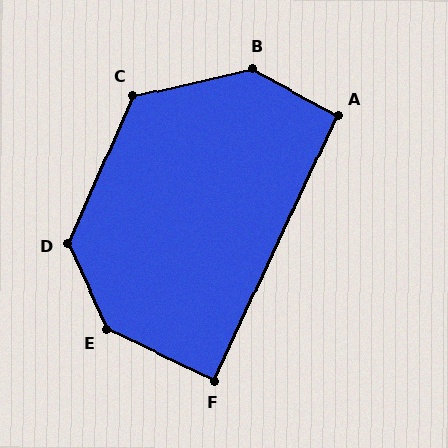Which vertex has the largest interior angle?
E, at approximately 140 degrees.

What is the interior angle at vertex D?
Approximately 132 degrees (obtuse).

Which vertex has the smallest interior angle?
F, at approximately 89 degrees.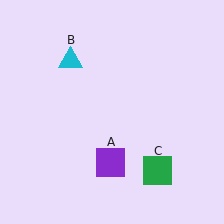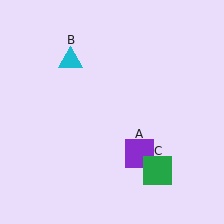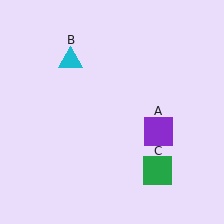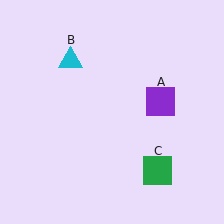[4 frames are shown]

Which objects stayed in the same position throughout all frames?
Cyan triangle (object B) and green square (object C) remained stationary.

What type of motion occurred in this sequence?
The purple square (object A) rotated counterclockwise around the center of the scene.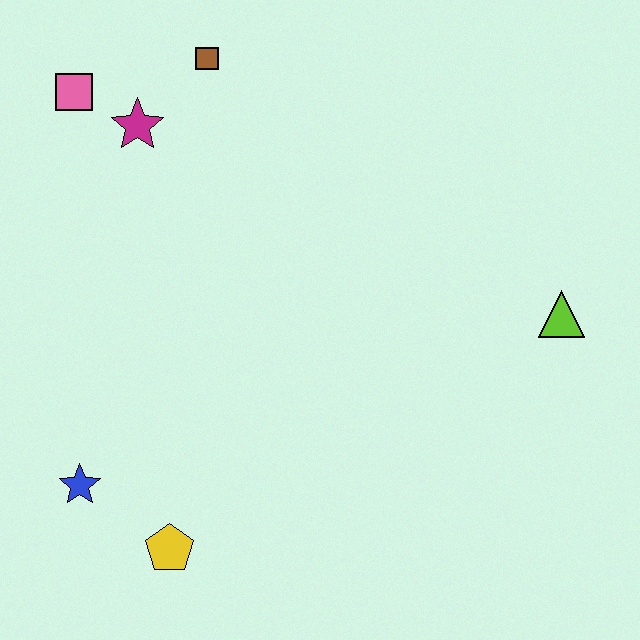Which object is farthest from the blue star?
The lime triangle is farthest from the blue star.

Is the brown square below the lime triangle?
No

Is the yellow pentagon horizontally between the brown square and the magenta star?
Yes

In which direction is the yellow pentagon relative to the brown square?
The yellow pentagon is below the brown square.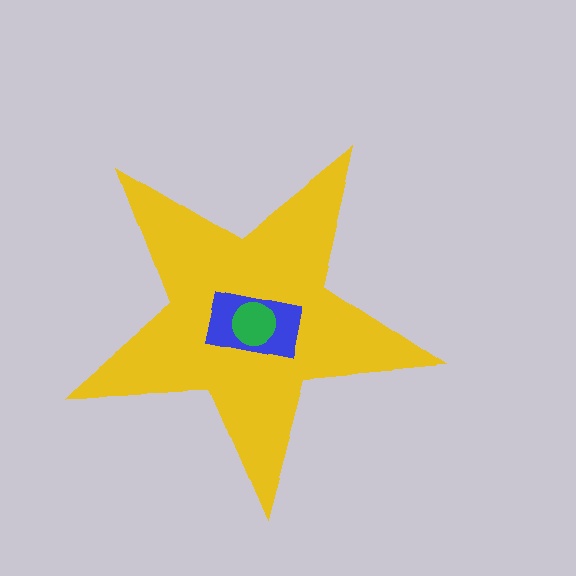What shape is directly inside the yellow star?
The blue rectangle.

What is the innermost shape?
The green circle.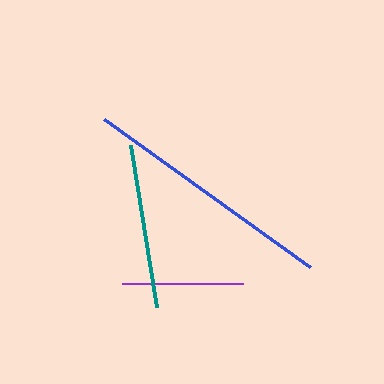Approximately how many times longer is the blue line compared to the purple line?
The blue line is approximately 2.1 times the length of the purple line.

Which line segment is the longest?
The blue line is the longest at approximately 253 pixels.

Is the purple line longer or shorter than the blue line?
The blue line is longer than the purple line.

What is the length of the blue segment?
The blue segment is approximately 253 pixels long.